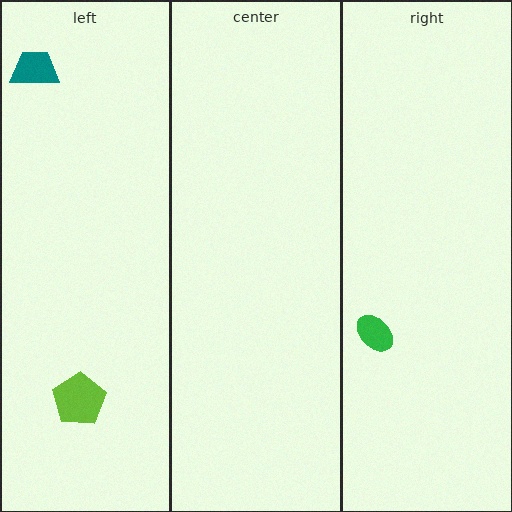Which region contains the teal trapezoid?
The left region.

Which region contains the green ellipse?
The right region.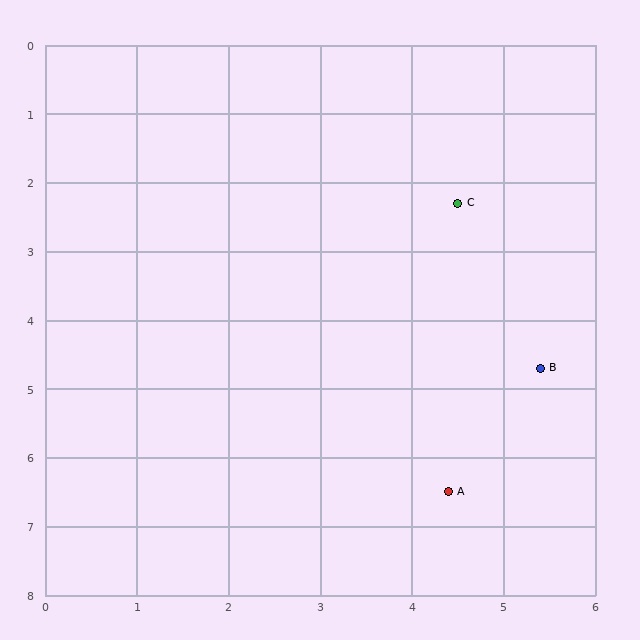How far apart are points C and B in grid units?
Points C and B are about 2.6 grid units apart.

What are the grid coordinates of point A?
Point A is at approximately (4.4, 6.5).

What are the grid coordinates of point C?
Point C is at approximately (4.5, 2.3).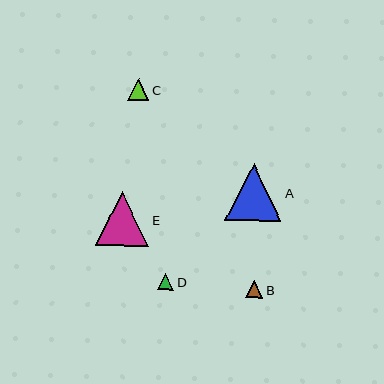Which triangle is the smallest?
Triangle D is the smallest with a size of approximately 16 pixels.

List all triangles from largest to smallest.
From largest to smallest: A, E, C, B, D.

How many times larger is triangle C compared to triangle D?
Triangle C is approximately 1.3 times the size of triangle D.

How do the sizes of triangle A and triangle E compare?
Triangle A and triangle E are approximately the same size.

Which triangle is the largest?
Triangle A is the largest with a size of approximately 57 pixels.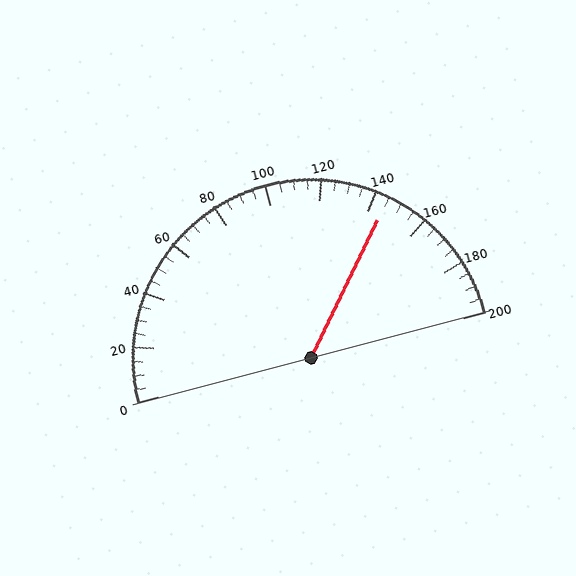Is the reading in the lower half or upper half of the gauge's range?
The reading is in the upper half of the range (0 to 200).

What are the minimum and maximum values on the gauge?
The gauge ranges from 0 to 200.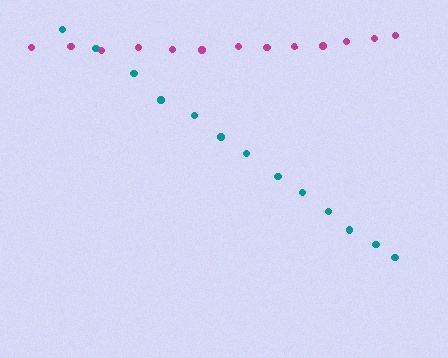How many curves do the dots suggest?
There are 2 distinct paths.